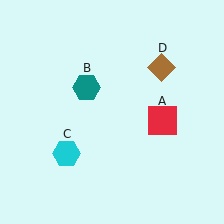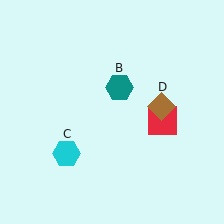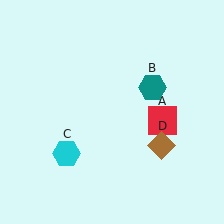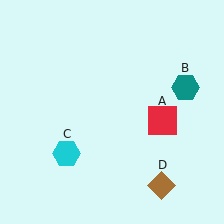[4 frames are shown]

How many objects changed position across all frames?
2 objects changed position: teal hexagon (object B), brown diamond (object D).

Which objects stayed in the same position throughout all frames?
Red square (object A) and cyan hexagon (object C) remained stationary.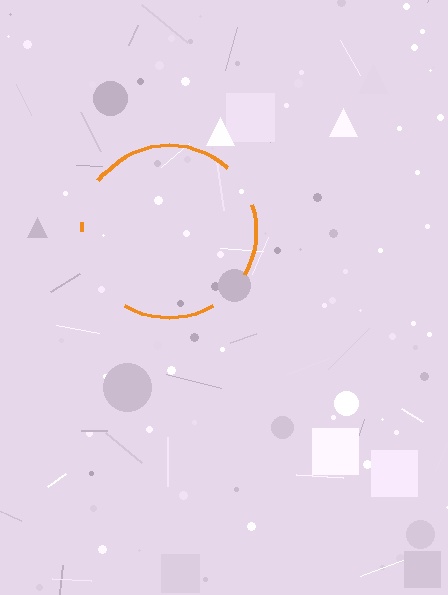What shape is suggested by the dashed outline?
The dashed outline suggests a circle.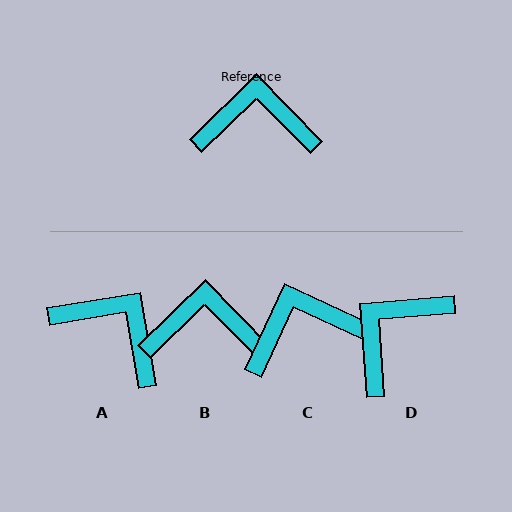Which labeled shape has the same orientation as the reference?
B.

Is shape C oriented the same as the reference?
No, it is off by about 21 degrees.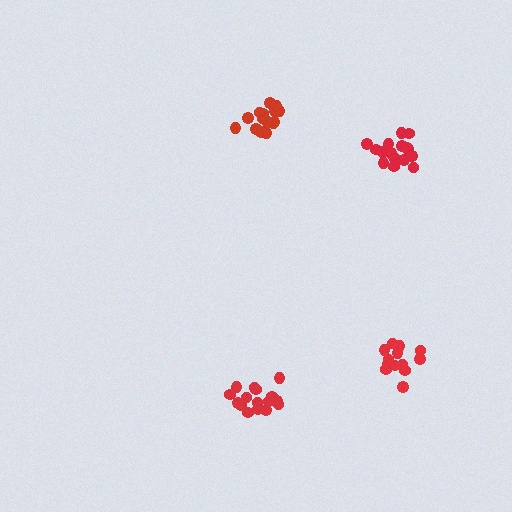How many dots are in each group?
Group 1: 16 dots, Group 2: 13 dots, Group 3: 17 dots, Group 4: 17 dots (63 total).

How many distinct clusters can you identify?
There are 4 distinct clusters.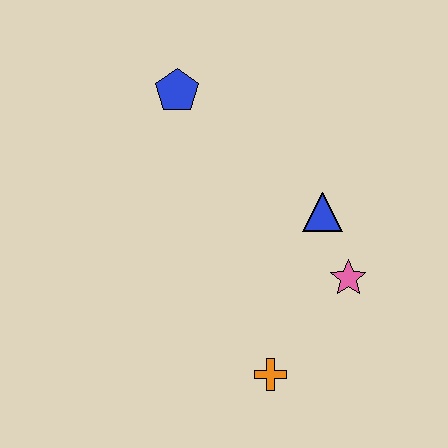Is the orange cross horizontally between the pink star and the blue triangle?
No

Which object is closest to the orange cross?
The pink star is closest to the orange cross.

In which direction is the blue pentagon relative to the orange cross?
The blue pentagon is above the orange cross.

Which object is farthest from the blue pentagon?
The orange cross is farthest from the blue pentagon.